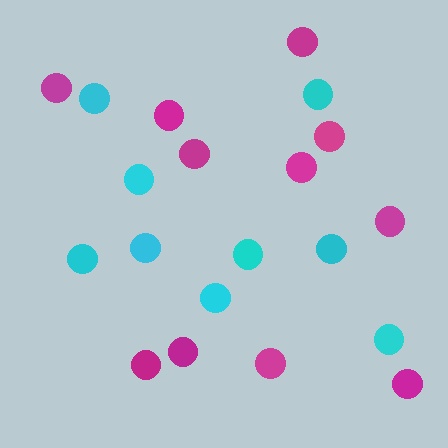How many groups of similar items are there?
There are 2 groups: one group of cyan circles (9) and one group of magenta circles (11).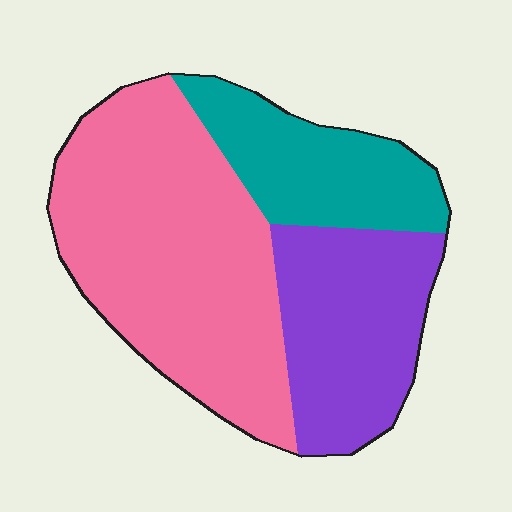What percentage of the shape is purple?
Purple covers 28% of the shape.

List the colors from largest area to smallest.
From largest to smallest: pink, purple, teal.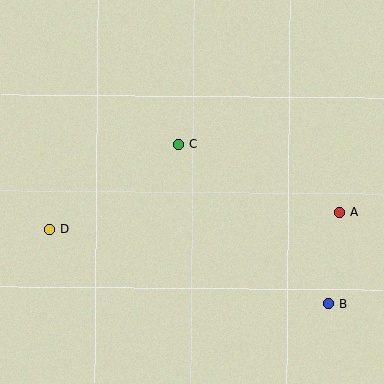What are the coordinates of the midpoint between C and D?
The midpoint between C and D is at (114, 187).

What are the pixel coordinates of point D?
Point D is at (49, 229).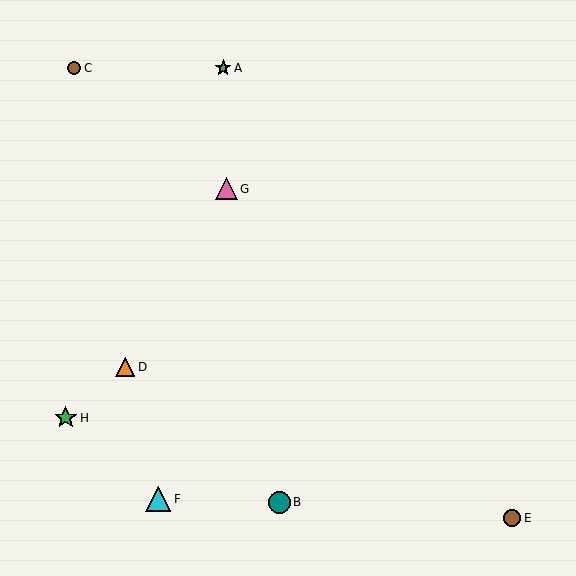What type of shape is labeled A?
Shape A is a green star.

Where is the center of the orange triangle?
The center of the orange triangle is at (125, 367).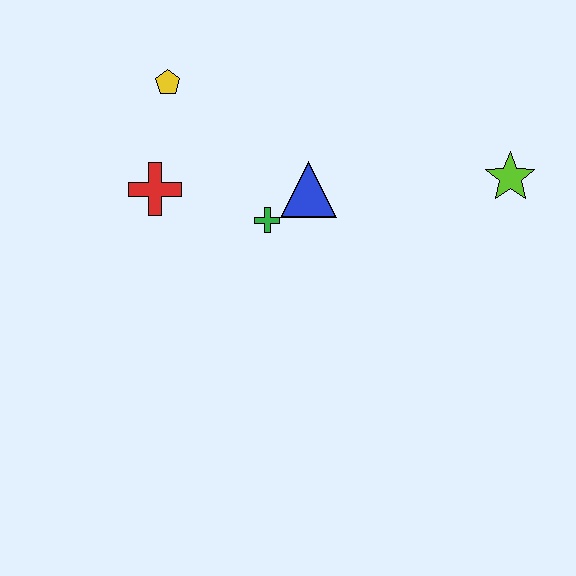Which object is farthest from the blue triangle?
The lime star is farthest from the blue triangle.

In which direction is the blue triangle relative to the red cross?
The blue triangle is to the right of the red cross.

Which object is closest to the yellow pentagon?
The red cross is closest to the yellow pentagon.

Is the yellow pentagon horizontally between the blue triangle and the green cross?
No